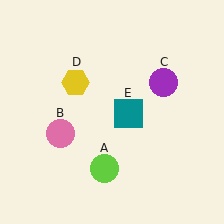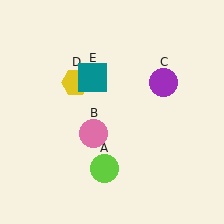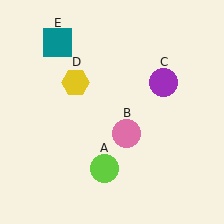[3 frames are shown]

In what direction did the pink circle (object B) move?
The pink circle (object B) moved right.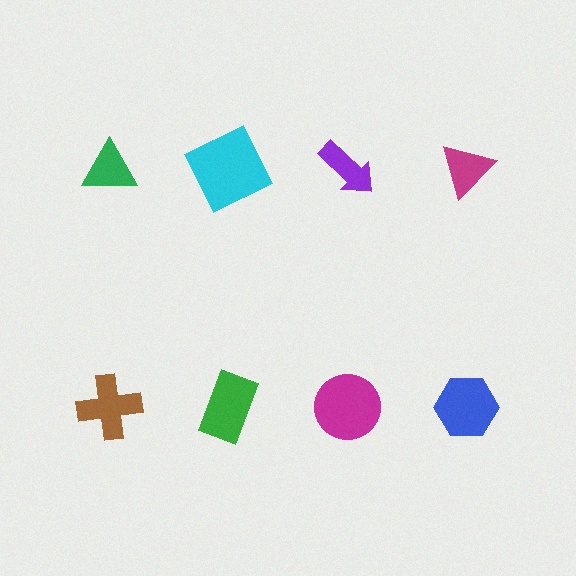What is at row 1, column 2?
A cyan square.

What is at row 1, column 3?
A purple arrow.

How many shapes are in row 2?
4 shapes.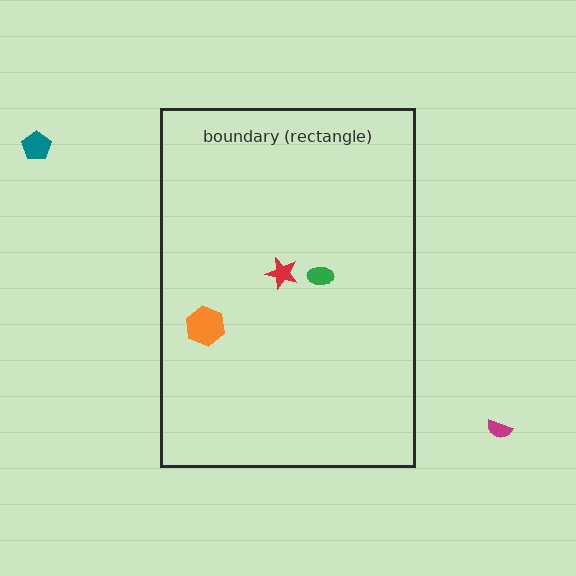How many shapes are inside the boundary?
3 inside, 2 outside.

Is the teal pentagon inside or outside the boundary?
Outside.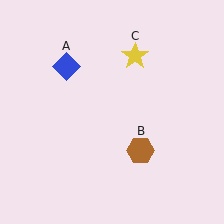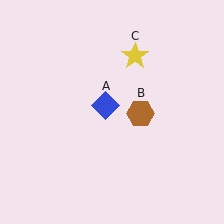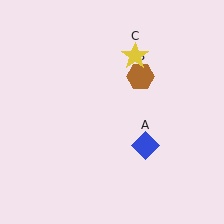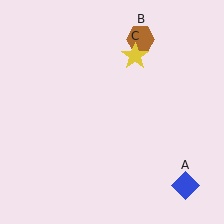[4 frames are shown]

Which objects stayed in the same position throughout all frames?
Yellow star (object C) remained stationary.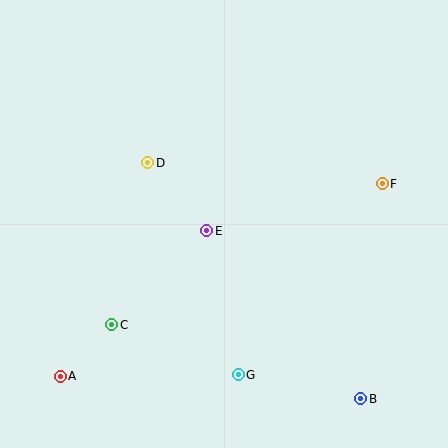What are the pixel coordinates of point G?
Point G is at (238, 375).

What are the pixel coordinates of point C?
Point C is at (112, 325).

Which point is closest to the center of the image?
Point E at (207, 231) is closest to the center.